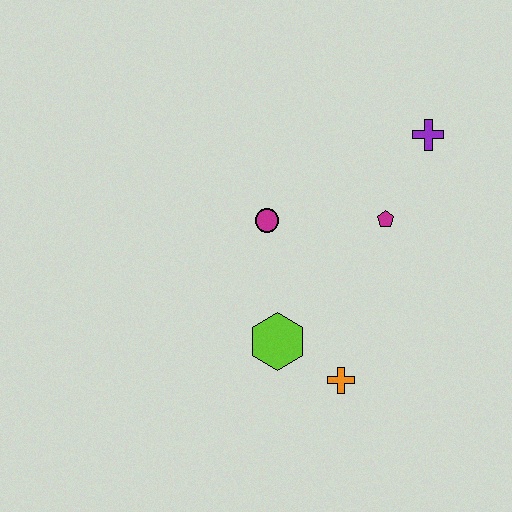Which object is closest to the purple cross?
The magenta pentagon is closest to the purple cross.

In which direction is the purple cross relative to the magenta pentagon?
The purple cross is above the magenta pentagon.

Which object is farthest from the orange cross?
The purple cross is farthest from the orange cross.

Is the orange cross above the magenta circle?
No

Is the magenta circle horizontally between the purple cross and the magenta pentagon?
No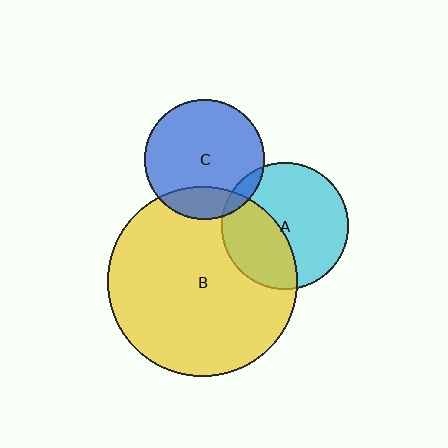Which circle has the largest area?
Circle B (yellow).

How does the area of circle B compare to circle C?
Approximately 2.5 times.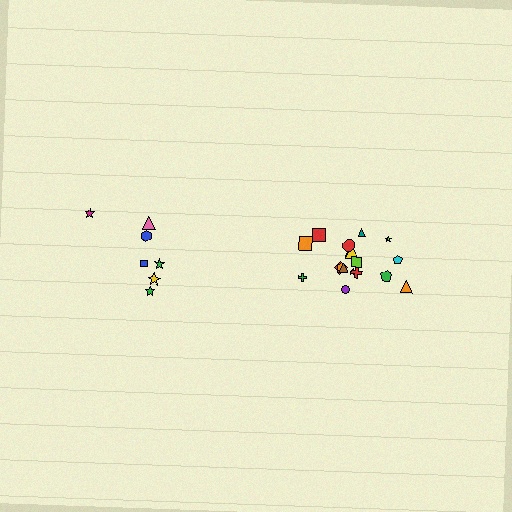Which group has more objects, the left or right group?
The right group.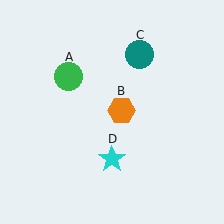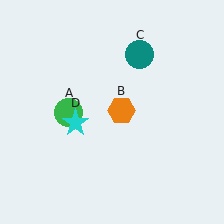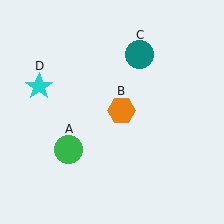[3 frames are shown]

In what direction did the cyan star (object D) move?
The cyan star (object D) moved up and to the left.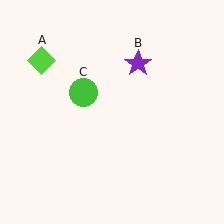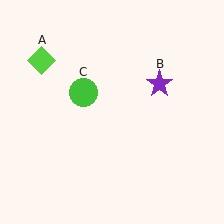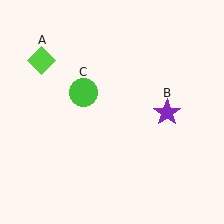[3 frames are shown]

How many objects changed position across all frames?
1 object changed position: purple star (object B).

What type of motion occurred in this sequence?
The purple star (object B) rotated clockwise around the center of the scene.